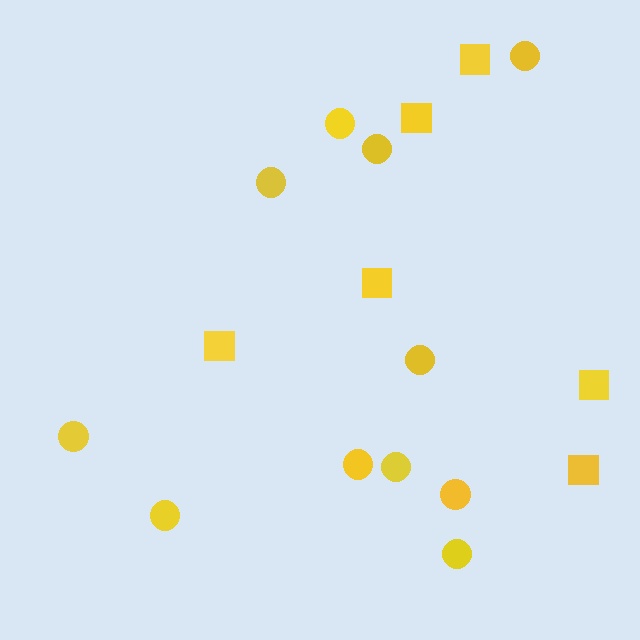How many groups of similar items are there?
There are 2 groups: one group of circles (11) and one group of squares (6).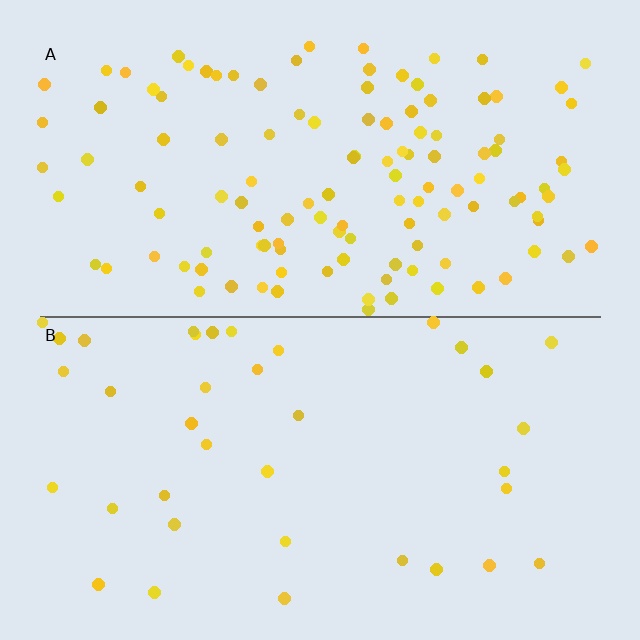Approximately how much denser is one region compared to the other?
Approximately 3.3× — region A over region B.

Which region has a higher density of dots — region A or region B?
A (the top).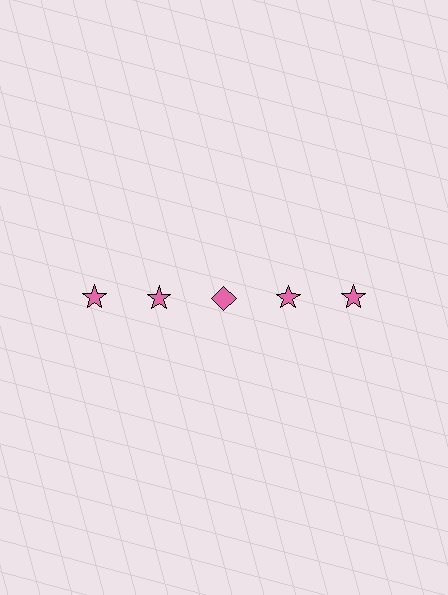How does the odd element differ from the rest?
It has a different shape: diamond instead of star.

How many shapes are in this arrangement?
There are 5 shapes arranged in a grid pattern.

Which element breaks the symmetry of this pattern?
The pink diamond in the top row, center column breaks the symmetry. All other shapes are pink stars.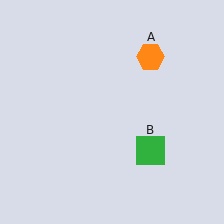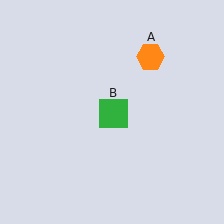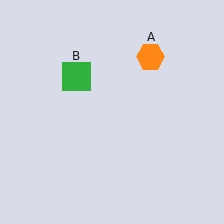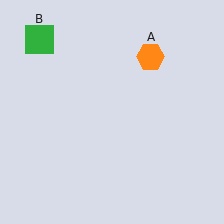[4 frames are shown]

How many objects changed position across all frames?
1 object changed position: green square (object B).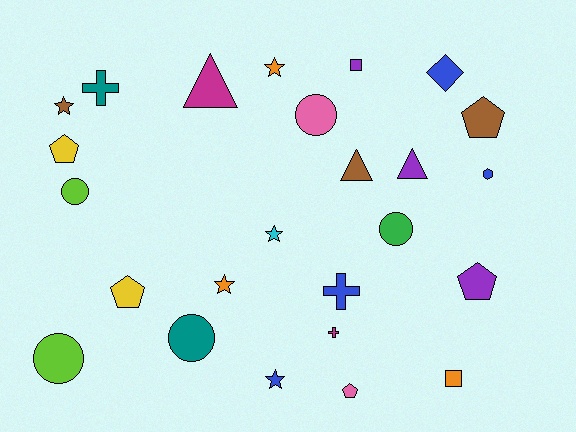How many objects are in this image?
There are 25 objects.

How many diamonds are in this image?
There is 1 diamond.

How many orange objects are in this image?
There are 3 orange objects.